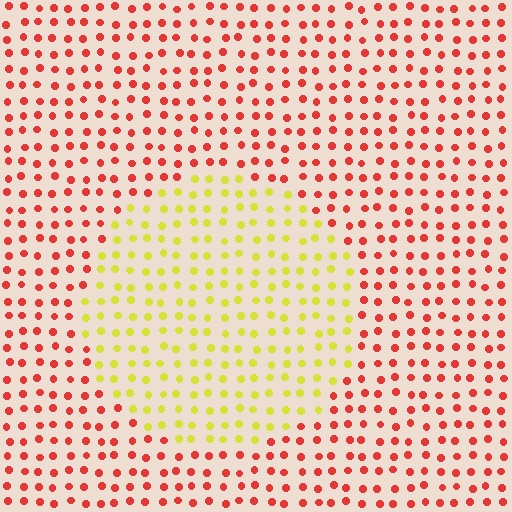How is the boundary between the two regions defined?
The boundary is defined purely by a slight shift in hue (about 64 degrees). Spacing, size, and orientation are identical on both sides.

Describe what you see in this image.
The image is filled with small red elements in a uniform arrangement. A circle-shaped region is visible where the elements are tinted to a slightly different hue, forming a subtle color boundary.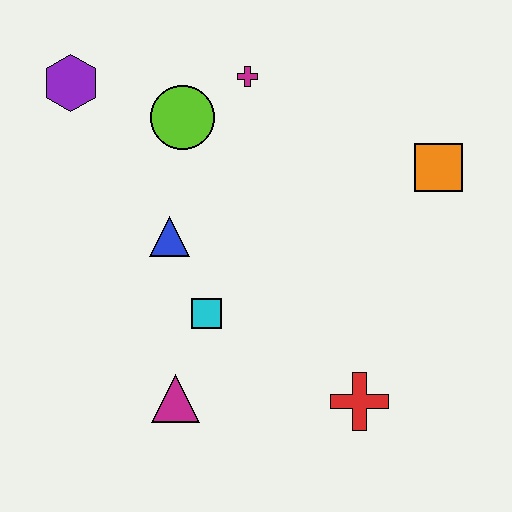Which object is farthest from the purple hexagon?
The red cross is farthest from the purple hexagon.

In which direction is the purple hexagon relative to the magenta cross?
The purple hexagon is to the left of the magenta cross.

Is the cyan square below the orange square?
Yes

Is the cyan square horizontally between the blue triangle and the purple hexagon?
No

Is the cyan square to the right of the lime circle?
Yes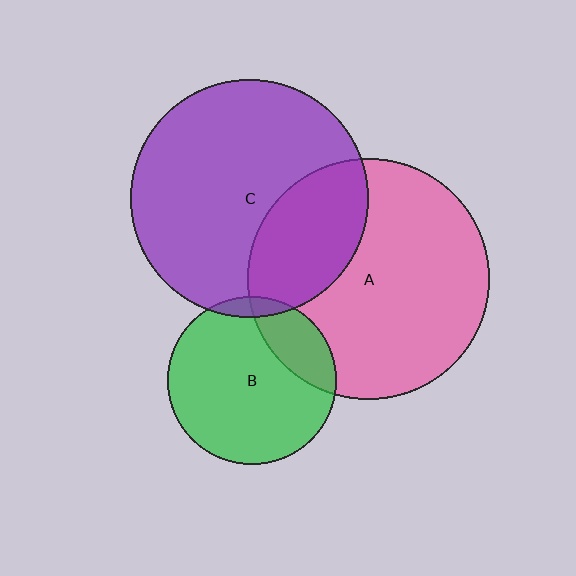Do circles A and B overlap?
Yes.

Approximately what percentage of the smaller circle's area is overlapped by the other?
Approximately 20%.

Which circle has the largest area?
Circle A (pink).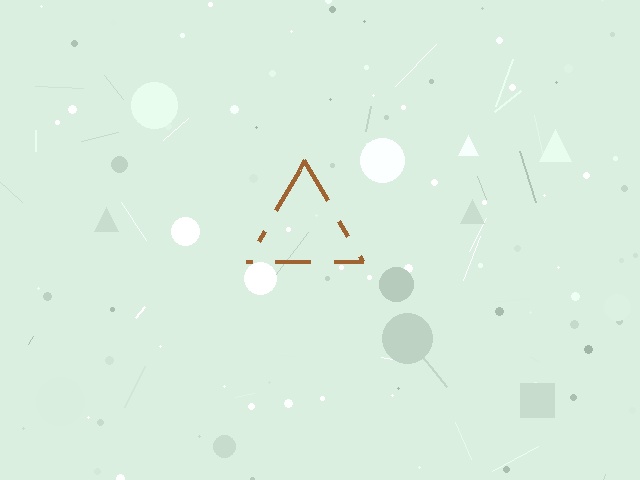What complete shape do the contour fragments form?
The contour fragments form a triangle.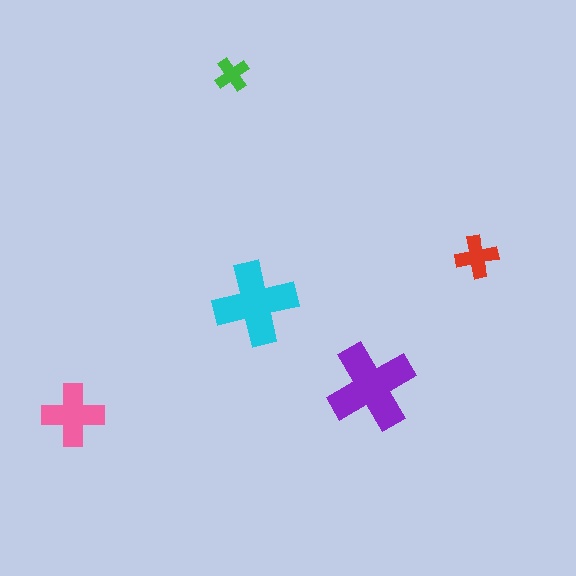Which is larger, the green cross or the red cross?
The red one.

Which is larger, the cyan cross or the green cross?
The cyan one.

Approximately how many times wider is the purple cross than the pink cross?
About 1.5 times wider.